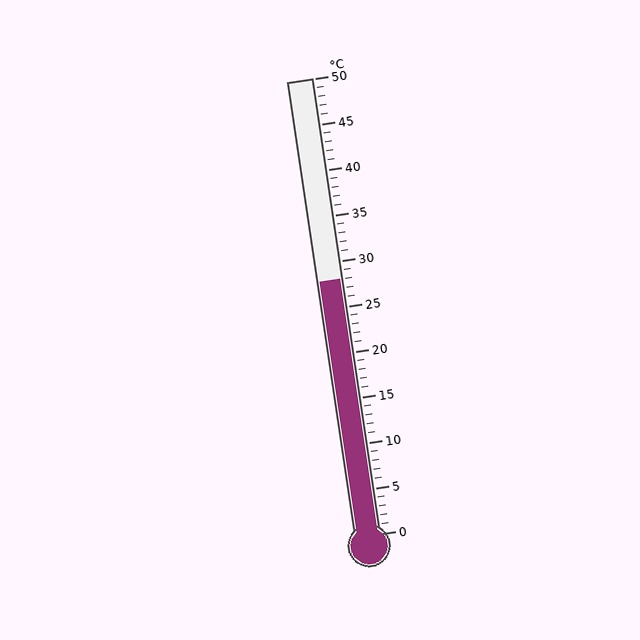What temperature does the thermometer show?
The thermometer shows approximately 28°C.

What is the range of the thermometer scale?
The thermometer scale ranges from 0°C to 50°C.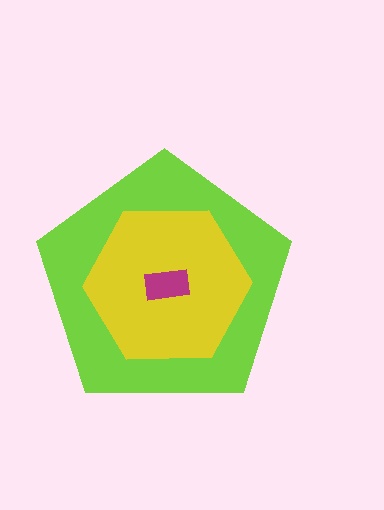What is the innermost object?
The magenta rectangle.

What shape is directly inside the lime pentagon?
The yellow hexagon.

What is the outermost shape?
The lime pentagon.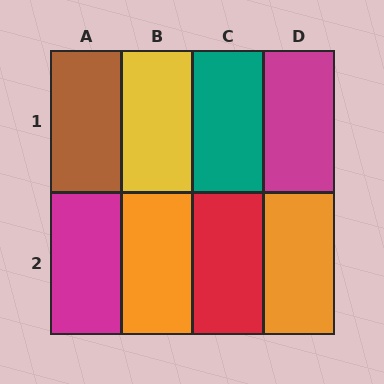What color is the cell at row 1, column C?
Teal.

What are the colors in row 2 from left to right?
Magenta, orange, red, orange.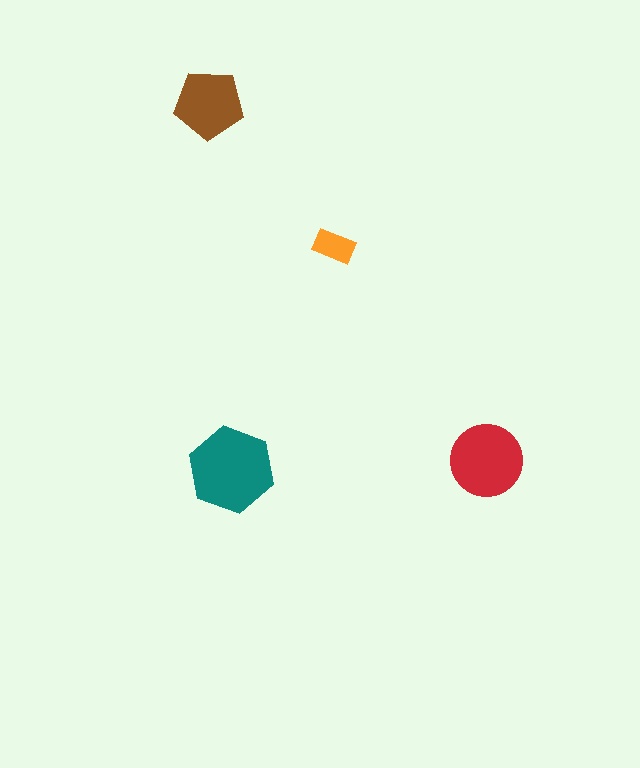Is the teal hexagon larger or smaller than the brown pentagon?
Larger.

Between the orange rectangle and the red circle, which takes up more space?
The red circle.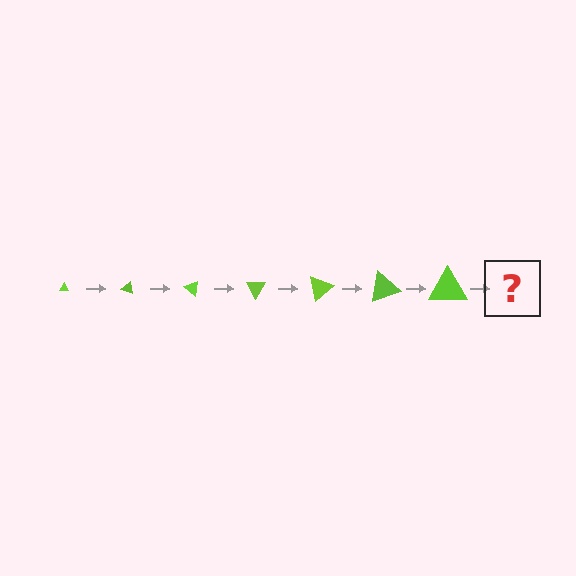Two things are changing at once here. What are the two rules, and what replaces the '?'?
The two rules are that the triangle grows larger each step and it rotates 20 degrees each step. The '?' should be a triangle, larger than the previous one and rotated 140 degrees from the start.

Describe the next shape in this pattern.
It should be a triangle, larger than the previous one and rotated 140 degrees from the start.